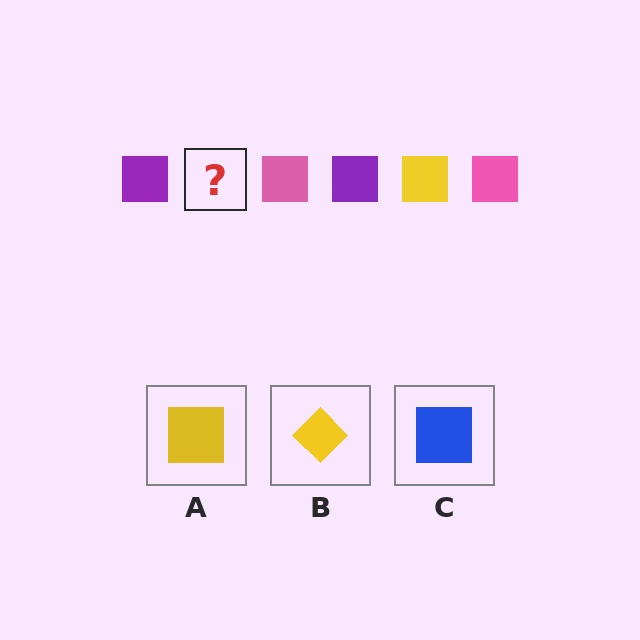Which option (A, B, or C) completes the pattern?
A.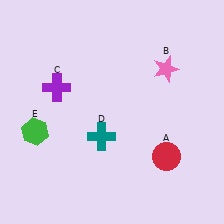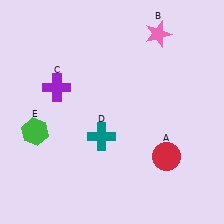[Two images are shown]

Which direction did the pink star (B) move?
The pink star (B) moved up.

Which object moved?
The pink star (B) moved up.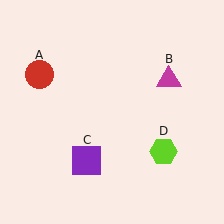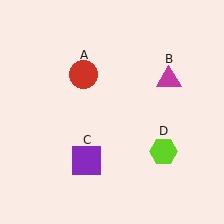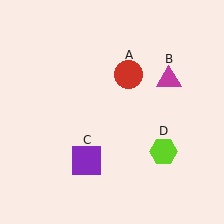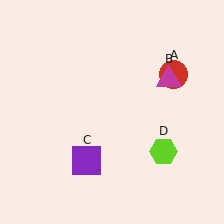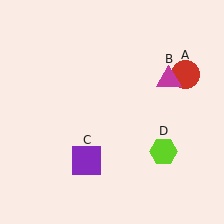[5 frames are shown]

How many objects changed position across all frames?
1 object changed position: red circle (object A).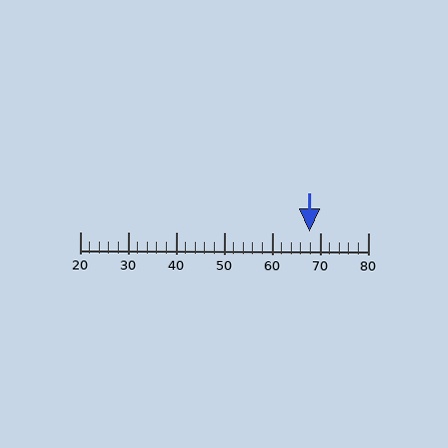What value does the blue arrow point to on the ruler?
The blue arrow points to approximately 68.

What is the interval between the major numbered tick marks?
The major tick marks are spaced 10 units apart.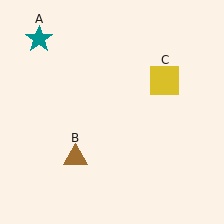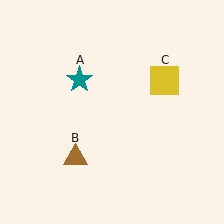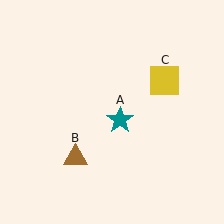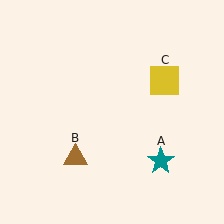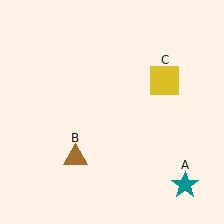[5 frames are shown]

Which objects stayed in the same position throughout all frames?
Brown triangle (object B) and yellow square (object C) remained stationary.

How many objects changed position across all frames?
1 object changed position: teal star (object A).